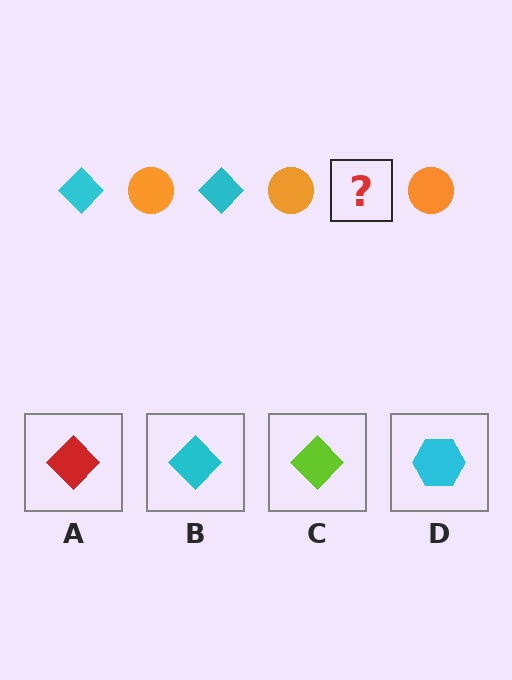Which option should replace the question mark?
Option B.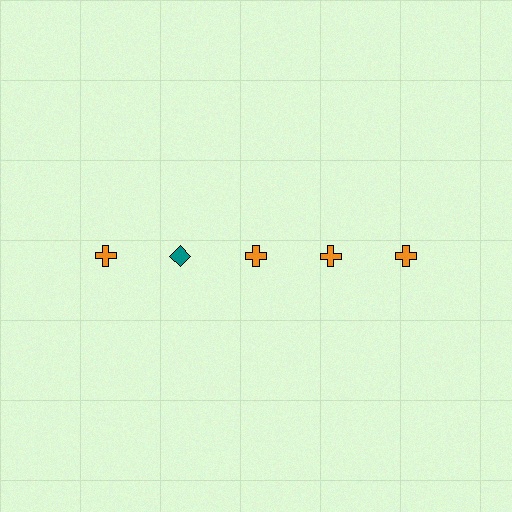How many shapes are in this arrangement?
There are 5 shapes arranged in a grid pattern.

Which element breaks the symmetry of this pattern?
The teal diamond in the top row, second from left column breaks the symmetry. All other shapes are orange crosses.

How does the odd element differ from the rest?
It differs in both color (teal instead of orange) and shape (diamond instead of cross).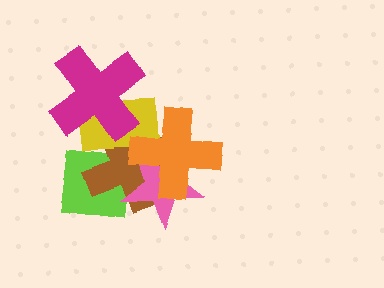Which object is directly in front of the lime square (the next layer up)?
The brown cross is directly in front of the lime square.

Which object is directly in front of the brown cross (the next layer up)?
The yellow rectangle is directly in front of the brown cross.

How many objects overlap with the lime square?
3 objects overlap with the lime square.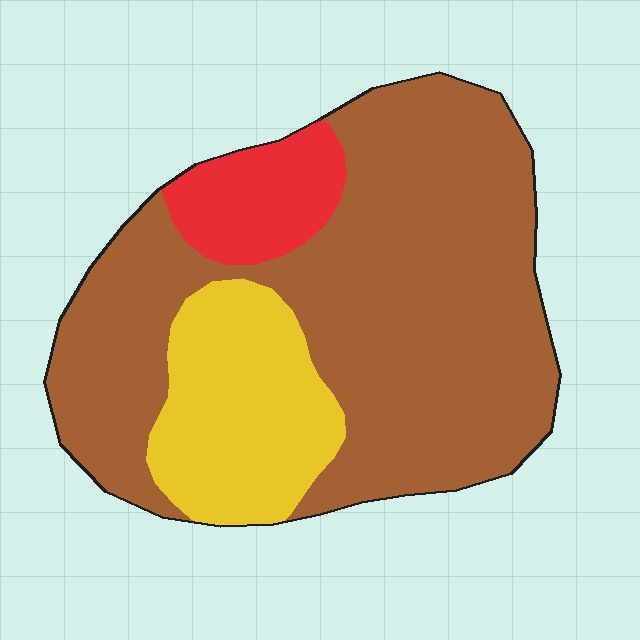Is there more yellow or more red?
Yellow.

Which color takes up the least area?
Red, at roughly 10%.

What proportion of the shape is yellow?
Yellow covers roughly 20% of the shape.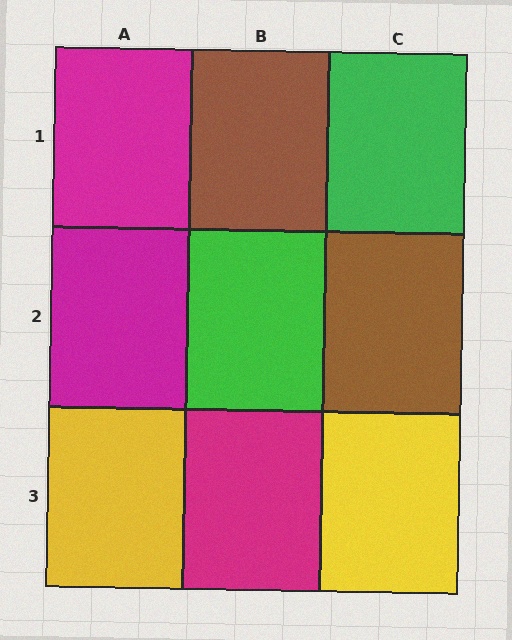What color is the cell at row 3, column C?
Yellow.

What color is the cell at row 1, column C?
Green.